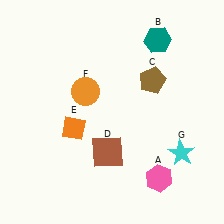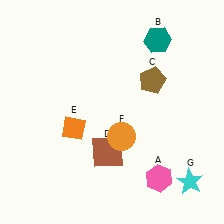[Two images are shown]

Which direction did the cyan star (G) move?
The cyan star (G) moved down.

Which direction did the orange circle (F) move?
The orange circle (F) moved down.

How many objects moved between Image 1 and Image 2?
2 objects moved between the two images.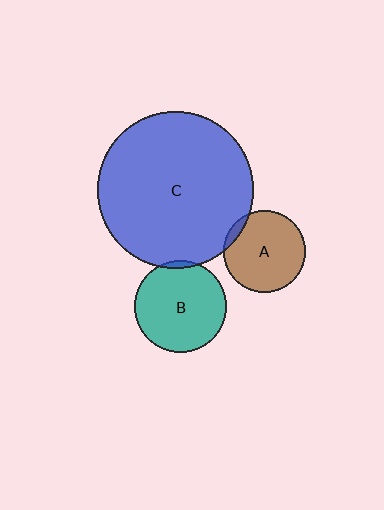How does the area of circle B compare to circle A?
Approximately 1.3 times.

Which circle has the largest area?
Circle C (blue).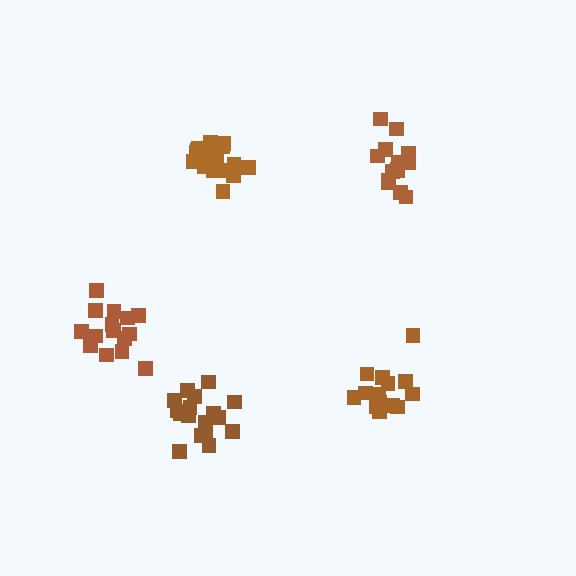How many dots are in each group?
Group 1: 14 dots, Group 2: 17 dots, Group 3: 14 dots, Group 4: 15 dots, Group 5: 18 dots (78 total).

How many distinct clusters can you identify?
There are 5 distinct clusters.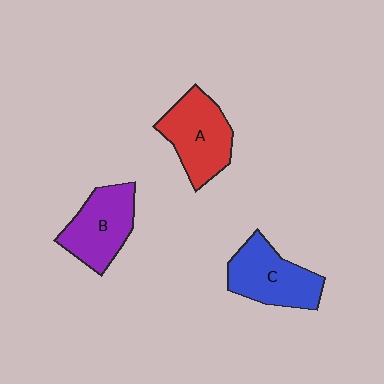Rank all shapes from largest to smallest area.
From largest to smallest: A (red), C (blue), B (purple).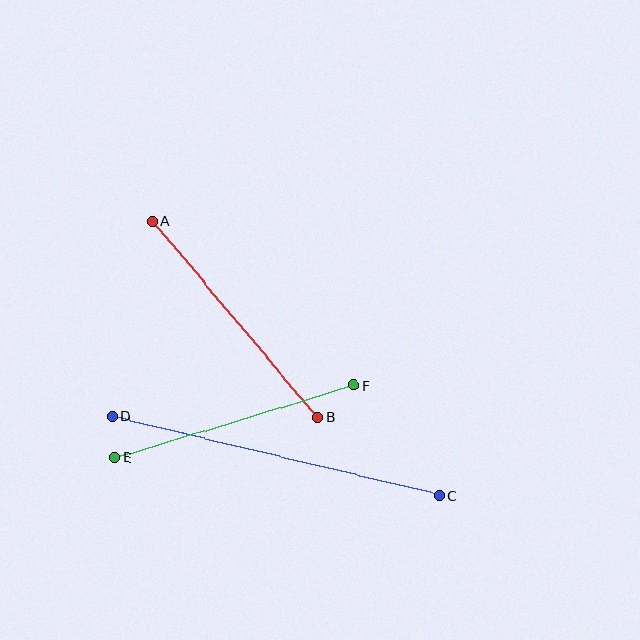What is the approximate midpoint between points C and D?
The midpoint is at approximately (275, 456) pixels.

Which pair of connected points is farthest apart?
Points C and D are farthest apart.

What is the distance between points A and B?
The distance is approximately 256 pixels.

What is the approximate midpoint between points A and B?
The midpoint is at approximately (235, 319) pixels.